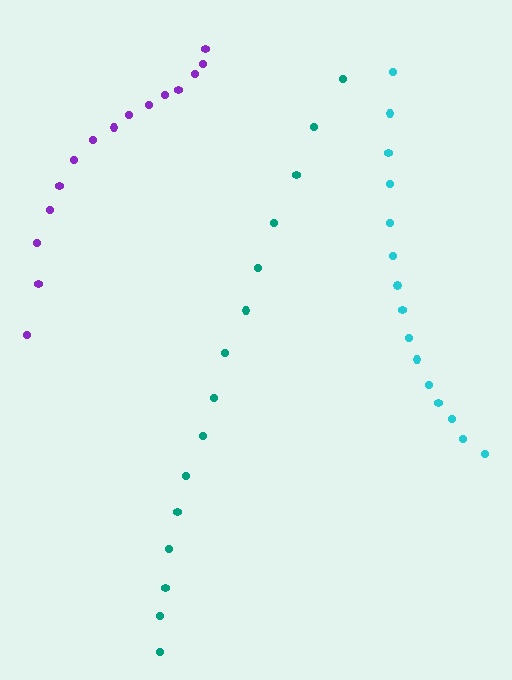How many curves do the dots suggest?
There are 3 distinct paths.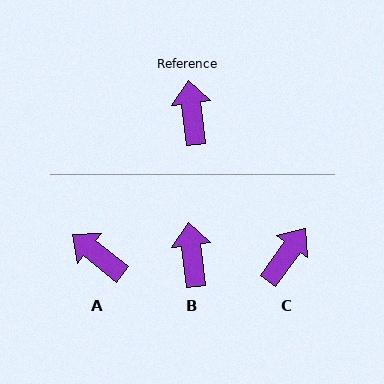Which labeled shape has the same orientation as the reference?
B.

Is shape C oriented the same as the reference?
No, it is off by about 42 degrees.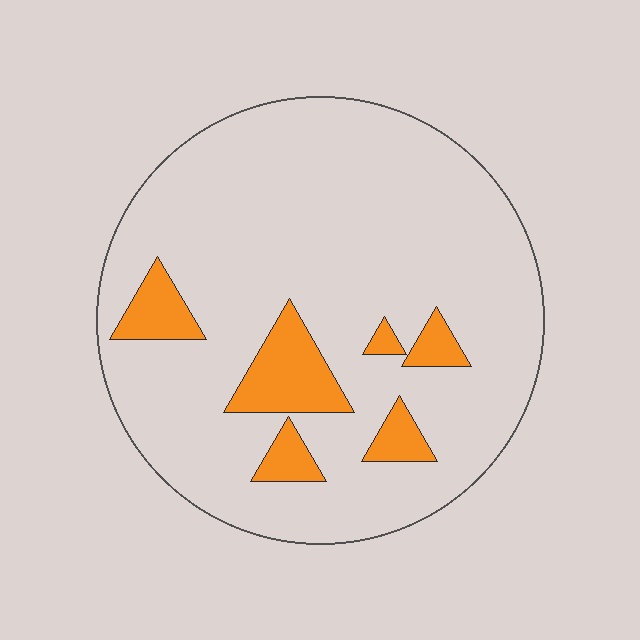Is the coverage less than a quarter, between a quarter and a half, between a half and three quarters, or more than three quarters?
Less than a quarter.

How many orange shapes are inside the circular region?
6.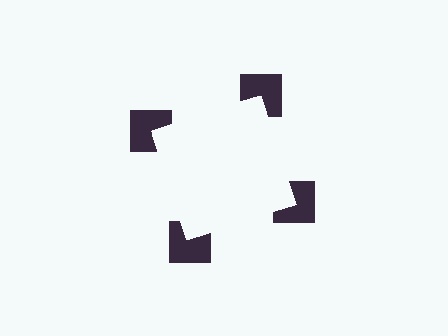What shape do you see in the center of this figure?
An illusory square — its edges are inferred from the aligned wedge cuts in the notched squares, not physically drawn.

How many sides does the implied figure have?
4 sides.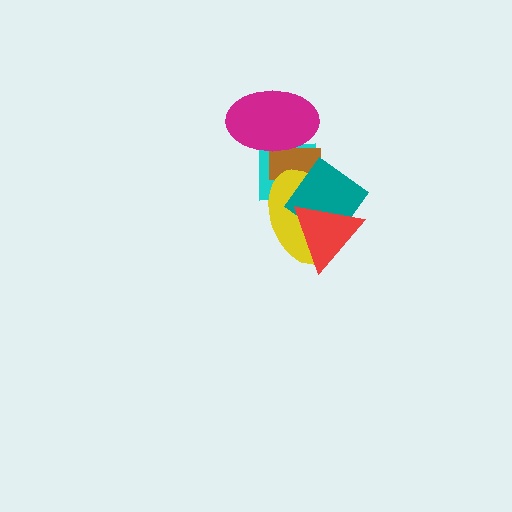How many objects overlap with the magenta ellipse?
2 objects overlap with the magenta ellipse.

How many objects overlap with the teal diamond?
4 objects overlap with the teal diamond.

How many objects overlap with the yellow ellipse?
4 objects overlap with the yellow ellipse.